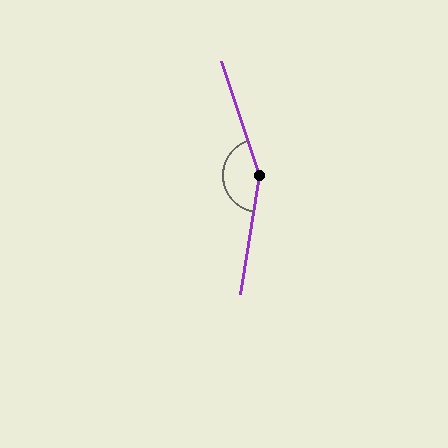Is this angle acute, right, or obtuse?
It is obtuse.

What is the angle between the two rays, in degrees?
Approximately 153 degrees.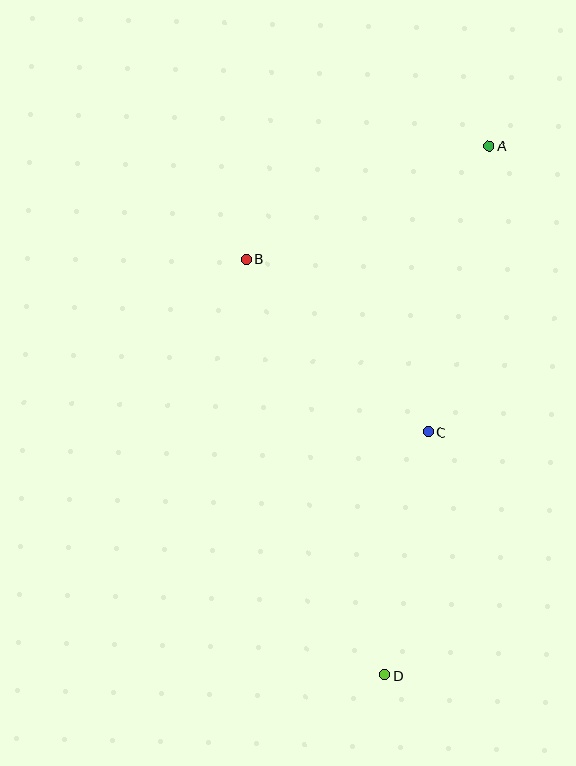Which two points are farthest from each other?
Points A and D are farthest from each other.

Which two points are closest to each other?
Points C and D are closest to each other.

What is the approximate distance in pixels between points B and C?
The distance between B and C is approximately 251 pixels.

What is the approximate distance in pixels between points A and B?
The distance between A and B is approximately 269 pixels.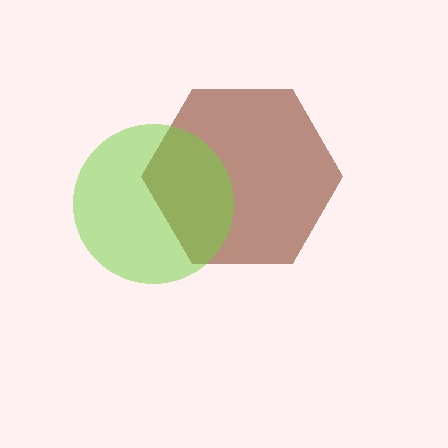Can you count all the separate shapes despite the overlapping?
Yes, there are 2 separate shapes.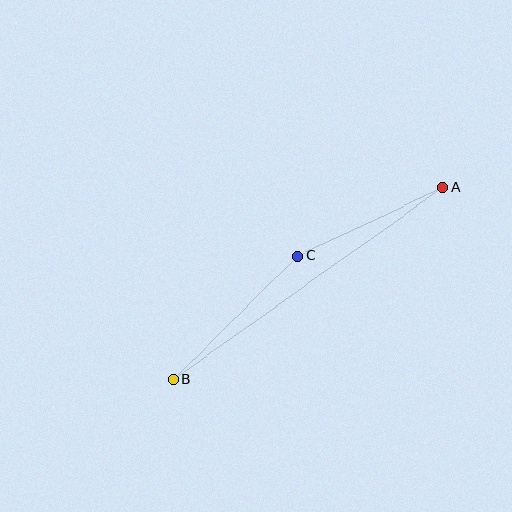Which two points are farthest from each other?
Points A and B are farthest from each other.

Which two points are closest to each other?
Points A and C are closest to each other.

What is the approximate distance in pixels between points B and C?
The distance between B and C is approximately 175 pixels.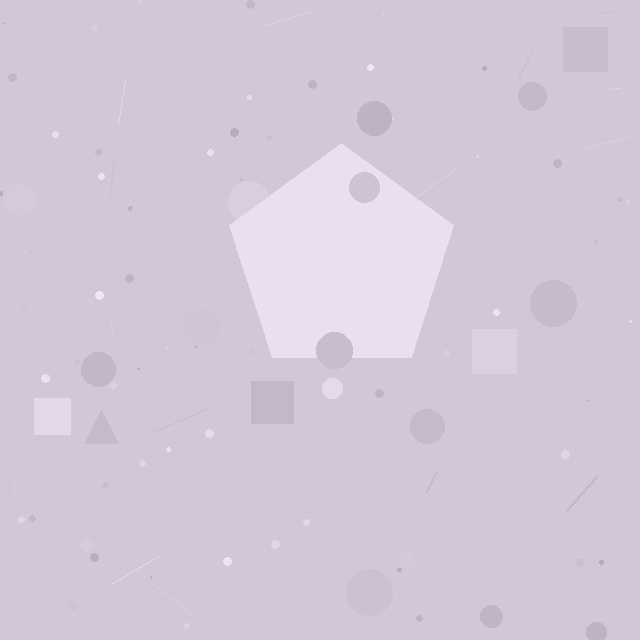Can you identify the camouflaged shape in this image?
The camouflaged shape is a pentagon.